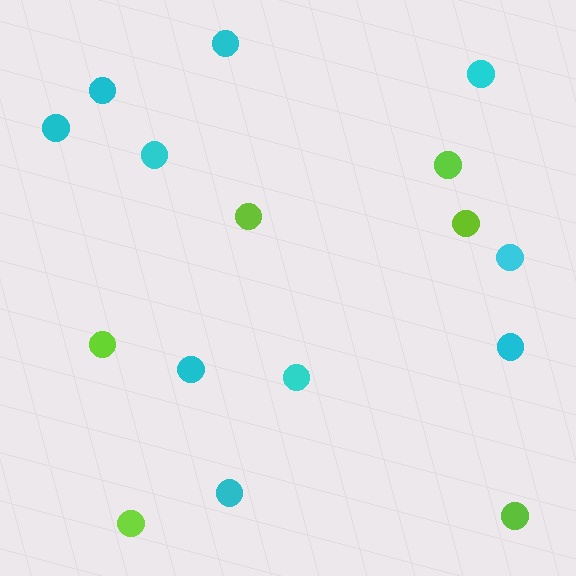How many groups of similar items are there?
There are 2 groups: one group of cyan circles (10) and one group of lime circles (6).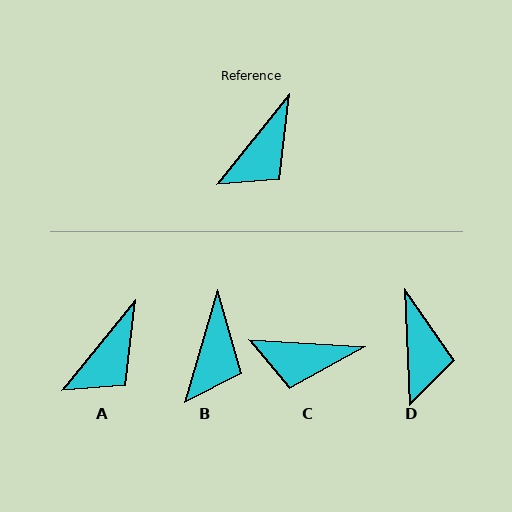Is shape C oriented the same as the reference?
No, it is off by about 55 degrees.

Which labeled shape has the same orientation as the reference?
A.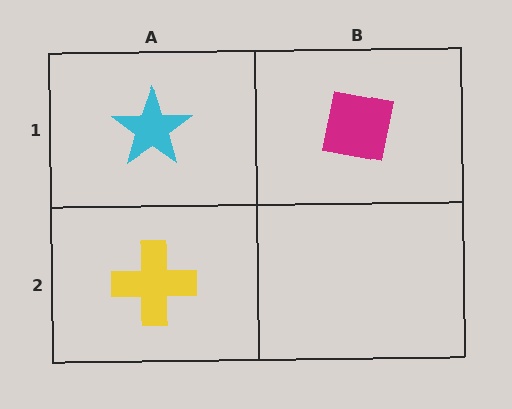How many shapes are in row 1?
2 shapes.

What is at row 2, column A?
A yellow cross.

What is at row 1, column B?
A magenta square.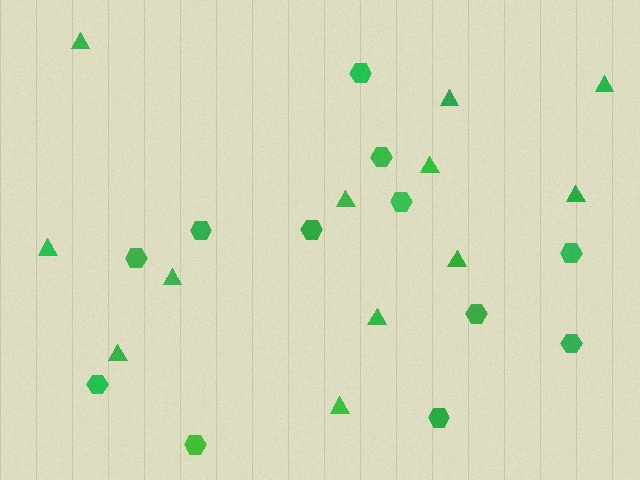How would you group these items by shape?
There are 2 groups: one group of triangles (12) and one group of hexagons (12).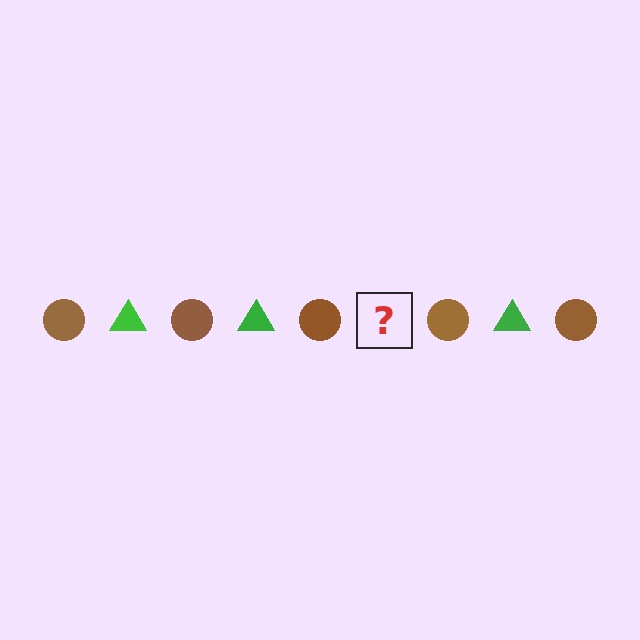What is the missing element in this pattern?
The missing element is a green triangle.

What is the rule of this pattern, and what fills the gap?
The rule is that the pattern alternates between brown circle and green triangle. The gap should be filled with a green triangle.